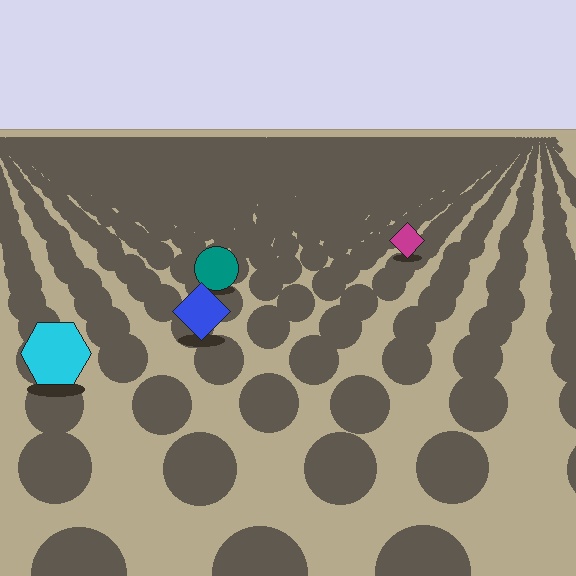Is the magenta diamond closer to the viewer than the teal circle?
No. The teal circle is closer — you can tell from the texture gradient: the ground texture is coarser near it.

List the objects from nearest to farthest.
From nearest to farthest: the cyan hexagon, the blue diamond, the teal circle, the magenta diamond.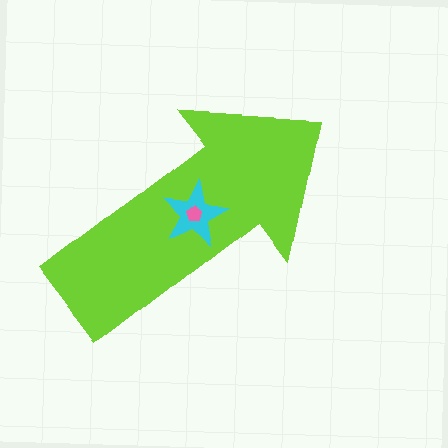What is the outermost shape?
The lime arrow.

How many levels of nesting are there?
3.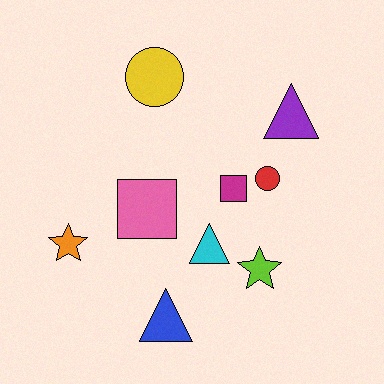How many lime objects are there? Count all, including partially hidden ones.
There is 1 lime object.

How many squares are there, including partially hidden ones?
There are 2 squares.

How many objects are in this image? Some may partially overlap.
There are 9 objects.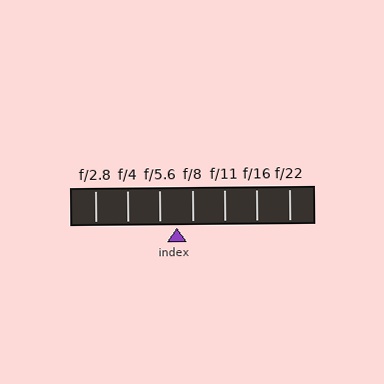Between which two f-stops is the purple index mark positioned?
The index mark is between f/5.6 and f/8.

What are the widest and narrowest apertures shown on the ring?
The widest aperture shown is f/2.8 and the narrowest is f/22.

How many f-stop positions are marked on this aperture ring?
There are 7 f-stop positions marked.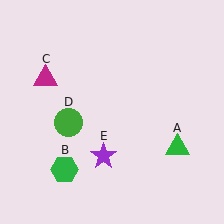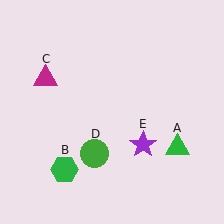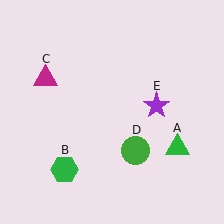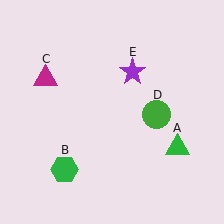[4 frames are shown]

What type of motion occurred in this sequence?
The green circle (object D), purple star (object E) rotated counterclockwise around the center of the scene.